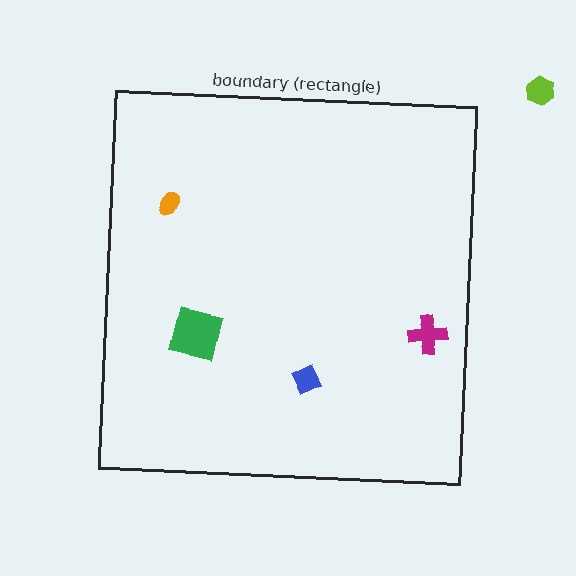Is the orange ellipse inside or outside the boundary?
Inside.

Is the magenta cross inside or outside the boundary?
Inside.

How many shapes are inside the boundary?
4 inside, 1 outside.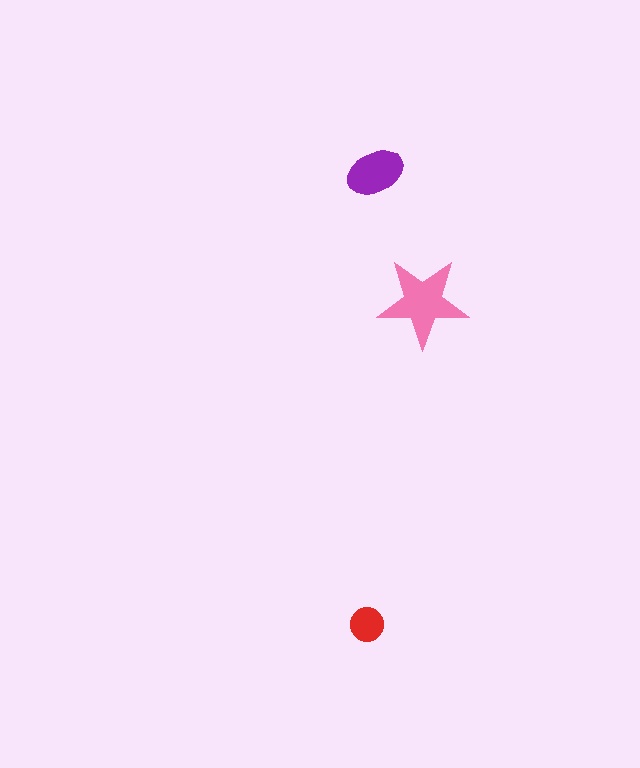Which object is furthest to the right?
The pink star is rightmost.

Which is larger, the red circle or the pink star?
The pink star.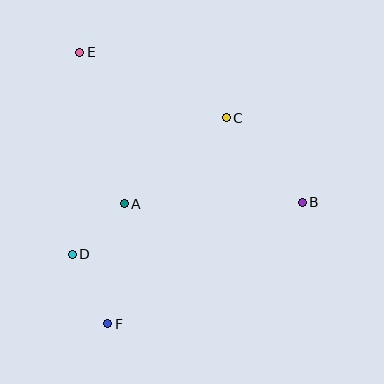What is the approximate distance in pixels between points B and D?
The distance between B and D is approximately 236 pixels.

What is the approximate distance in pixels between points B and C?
The distance between B and C is approximately 114 pixels.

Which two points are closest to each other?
Points A and D are closest to each other.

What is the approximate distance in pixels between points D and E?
The distance between D and E is approximately 202 pixels.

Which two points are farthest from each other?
Points E and F are farthest from each other.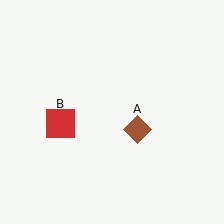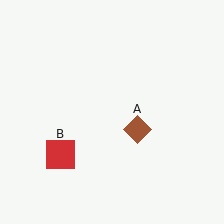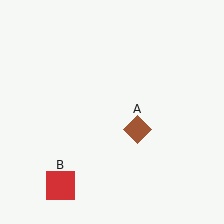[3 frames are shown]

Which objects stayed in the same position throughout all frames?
Brown diamond (object A) remained stationary.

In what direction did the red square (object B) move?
The red square (object B) moved down.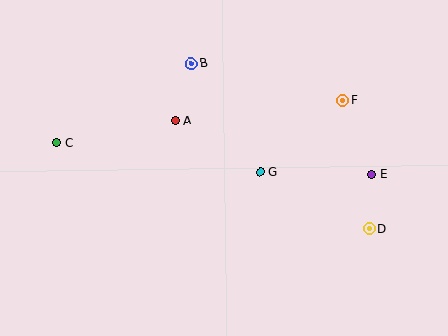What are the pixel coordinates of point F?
Point F is at (343, 101).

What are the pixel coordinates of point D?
Point D is at (369, 229).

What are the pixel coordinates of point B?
Point B is at (191, 63).